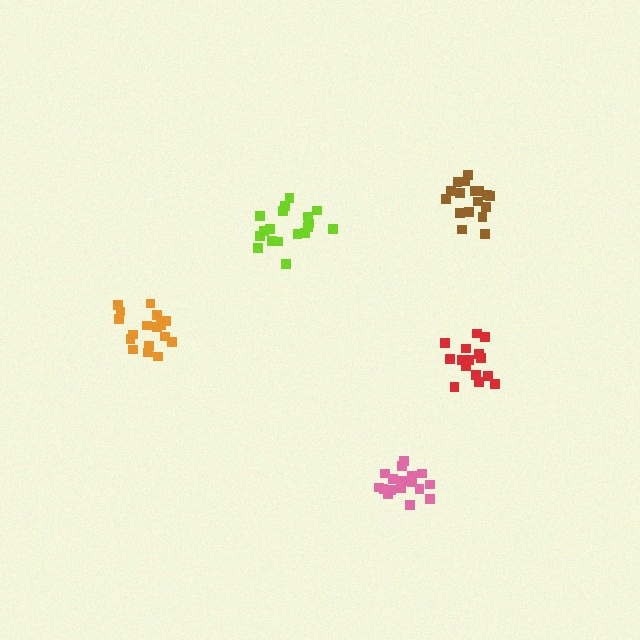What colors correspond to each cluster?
The clusters are colored: brown, lime, red, orange, pink.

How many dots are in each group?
Group 1: 17 dots, Group 2: 18 dots, Group 3: 15 dots, Group 4: 17 dots, Group 5: 17 dots (84 total).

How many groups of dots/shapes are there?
There are 5 groups.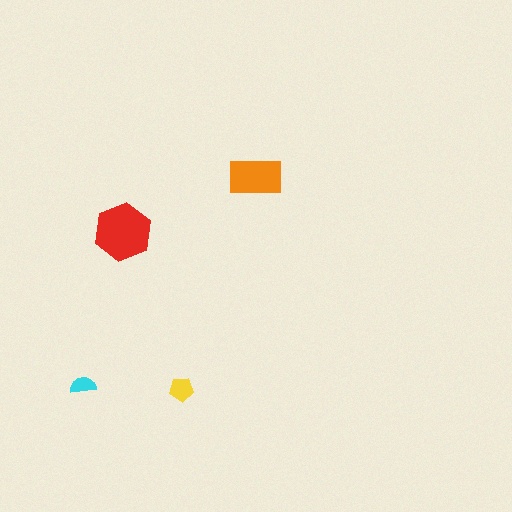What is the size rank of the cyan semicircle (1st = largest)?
4th.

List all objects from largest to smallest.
The red hexagon, the orange rectangle, the yellow pentagon, the cyan semicircle.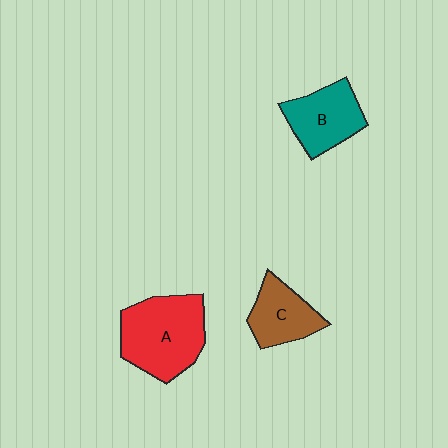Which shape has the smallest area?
Shape C (brown).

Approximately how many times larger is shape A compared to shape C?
Approximately 1.7 times.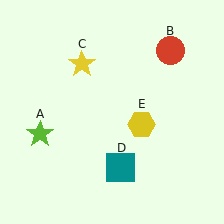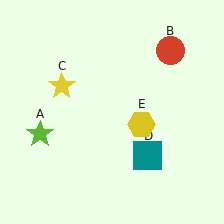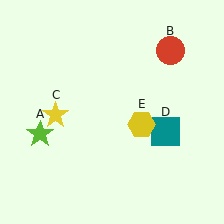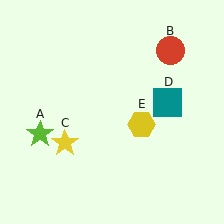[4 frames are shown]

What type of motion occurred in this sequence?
The yellow star (object C), teal square (object D) rotated counterclockwise around the center of the scene.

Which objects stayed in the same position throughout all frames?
Lime star (object A) and red circle (object B) and yellow hexagon (object E) remained stationary.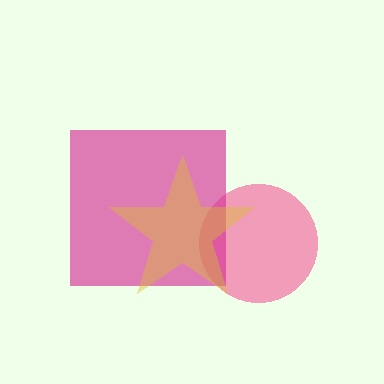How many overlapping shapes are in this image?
There are 3 overlapping shapes in the image.